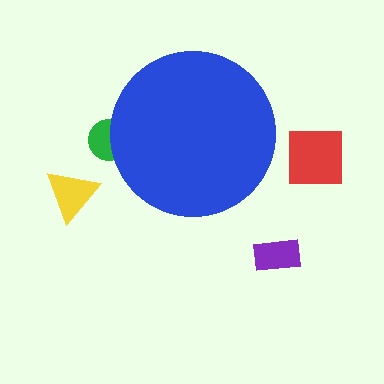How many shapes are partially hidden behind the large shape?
1 shape is partially hidden.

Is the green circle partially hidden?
Yes, the green circle is partially hidden behind the blue circle.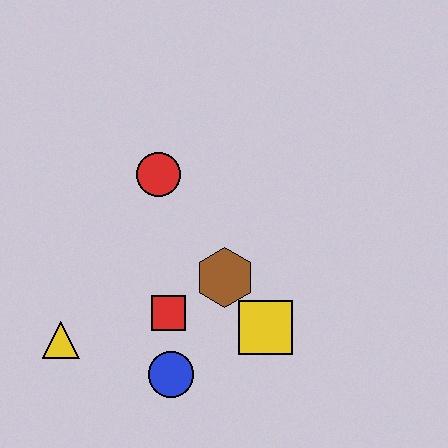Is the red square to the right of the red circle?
Yes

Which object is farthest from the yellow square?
The yellow triangle is farthest from the yellow square.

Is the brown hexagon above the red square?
Yes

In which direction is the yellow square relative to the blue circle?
The yellow square is to the right of the blue circle.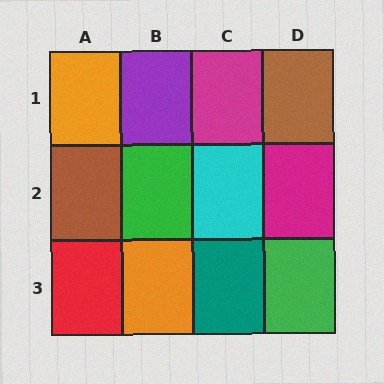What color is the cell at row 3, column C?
Teal.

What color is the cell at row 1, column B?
Purple.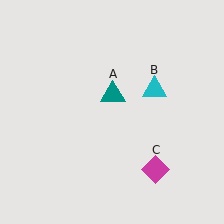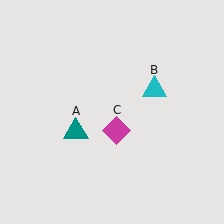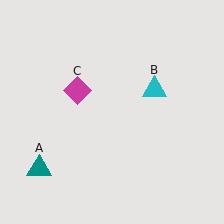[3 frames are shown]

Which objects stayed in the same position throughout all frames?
Cyan triangle (object B) remained stationary.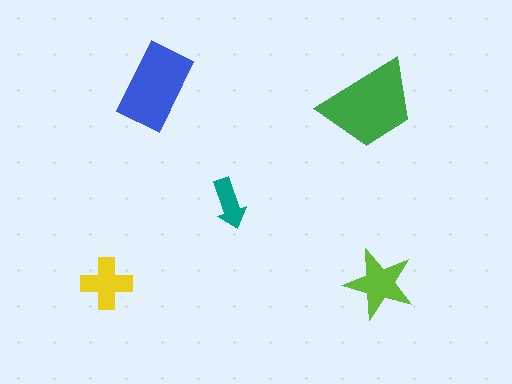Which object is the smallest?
The teal arrow.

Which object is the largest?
The green trapezoid.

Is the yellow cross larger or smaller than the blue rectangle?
Smaller.